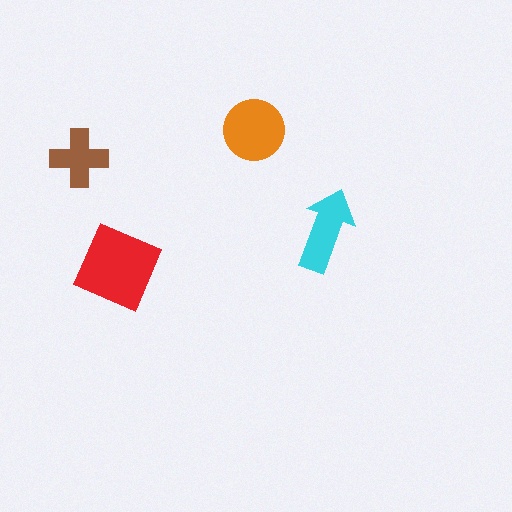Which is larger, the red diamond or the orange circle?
The red diamond.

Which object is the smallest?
The brown cross.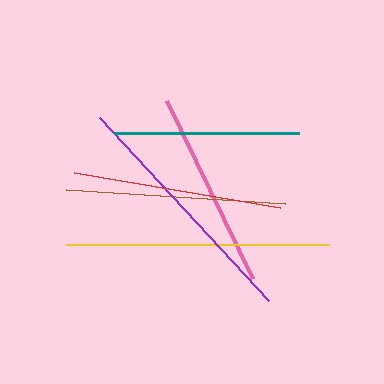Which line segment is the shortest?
The teal line is the shortest at approximately 185 pixels.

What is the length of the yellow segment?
The yellow segment is approximately 263 pixels long.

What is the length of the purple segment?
The purple segment is approximately 249 pixels long.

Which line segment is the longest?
The yellow line is the longest at approximately 263 pixels.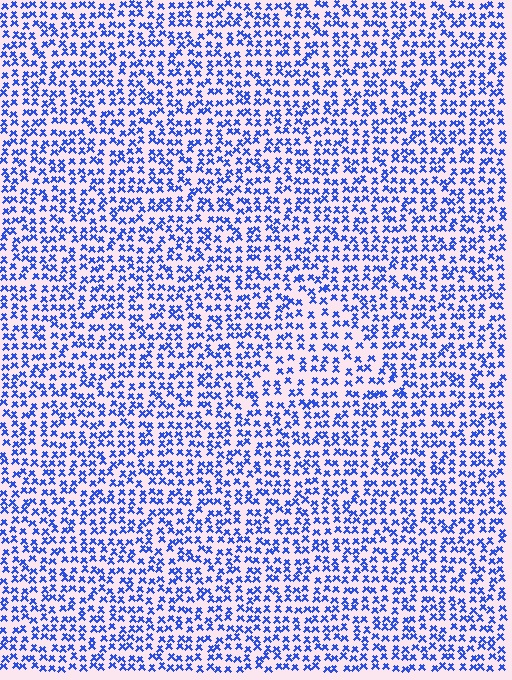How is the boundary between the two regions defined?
The boundary is defined by a change in element density (approximately 1.4x ratio). All elements are the same color, size, and shape.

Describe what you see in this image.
The image contains small blue elements arranged at two different densities. A triangle-shaped region is visible where the elements are less densely packed than the surrounding area.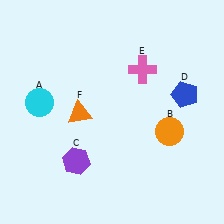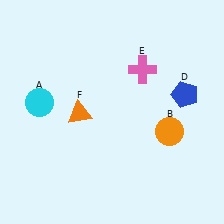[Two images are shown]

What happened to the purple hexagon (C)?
The purple hexagon (C) was removed in Image 2. It was in the bottom-left area of Image 1.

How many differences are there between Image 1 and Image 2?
There is 1 difference between the two images.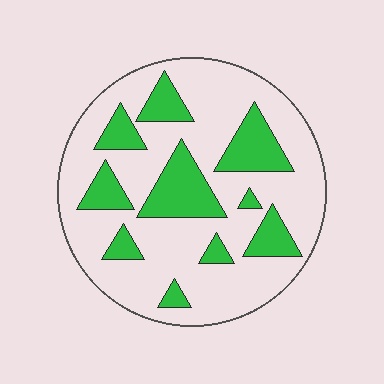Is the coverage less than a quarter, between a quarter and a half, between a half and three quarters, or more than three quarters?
Between a quarter and a half.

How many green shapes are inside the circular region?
10.